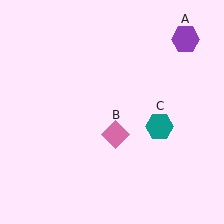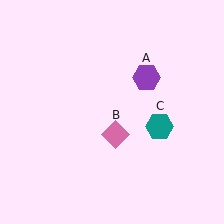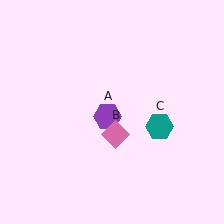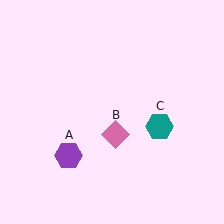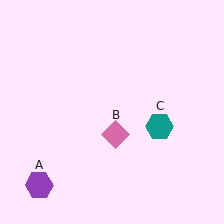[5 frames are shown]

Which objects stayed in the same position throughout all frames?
Pink diamond (object B) and teal hexagon (object C) remained stationary.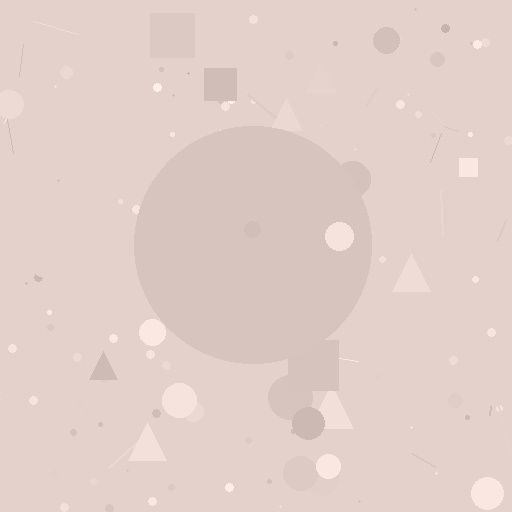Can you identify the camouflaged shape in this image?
The camouflaged shape is a circle.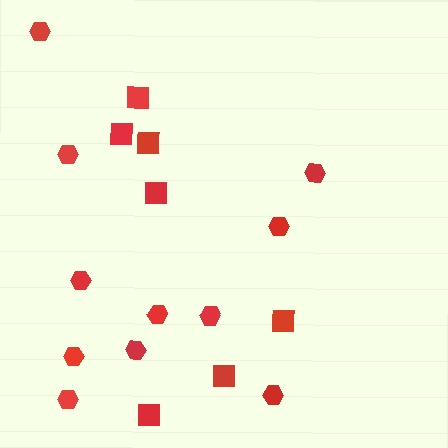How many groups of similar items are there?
There are 2 groups: one group of squares (7) and one group of hexagons (11).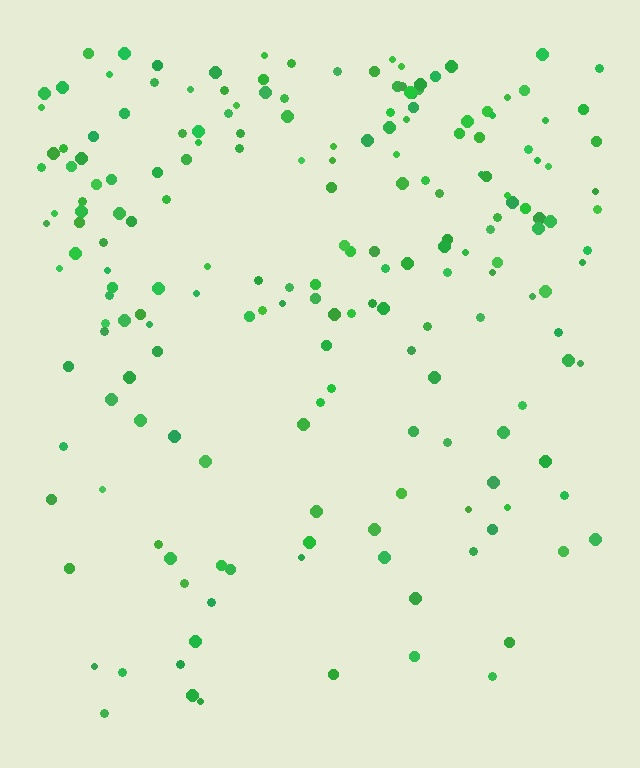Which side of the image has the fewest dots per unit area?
The bottom.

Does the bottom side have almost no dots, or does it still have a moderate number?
Still a moderate number, just noticeably fewer than the top.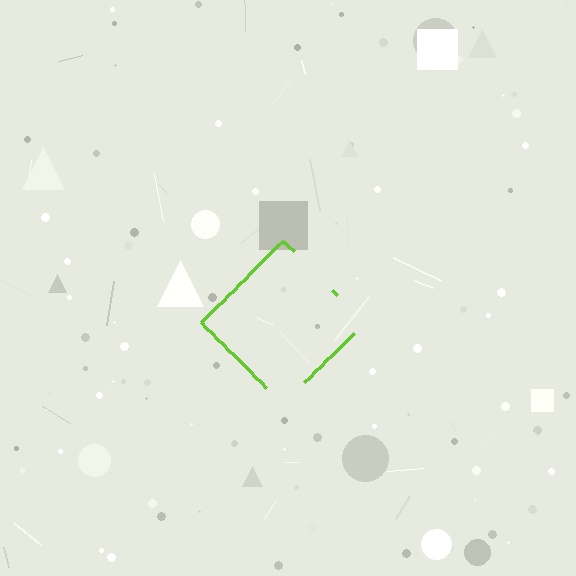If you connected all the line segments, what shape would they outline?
They would outline a diamond.